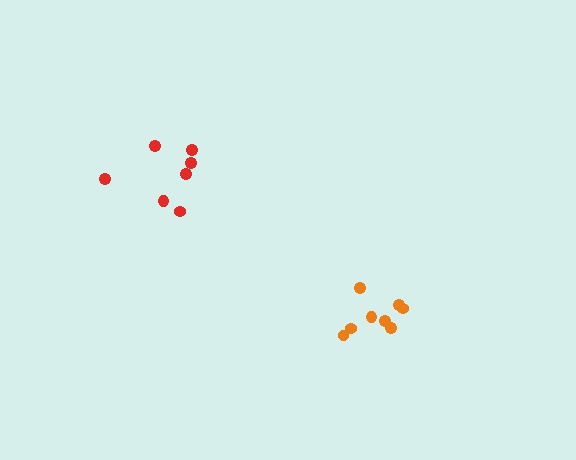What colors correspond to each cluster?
The clusters are colored: orange, red.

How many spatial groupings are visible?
There are 2 spatial groupings.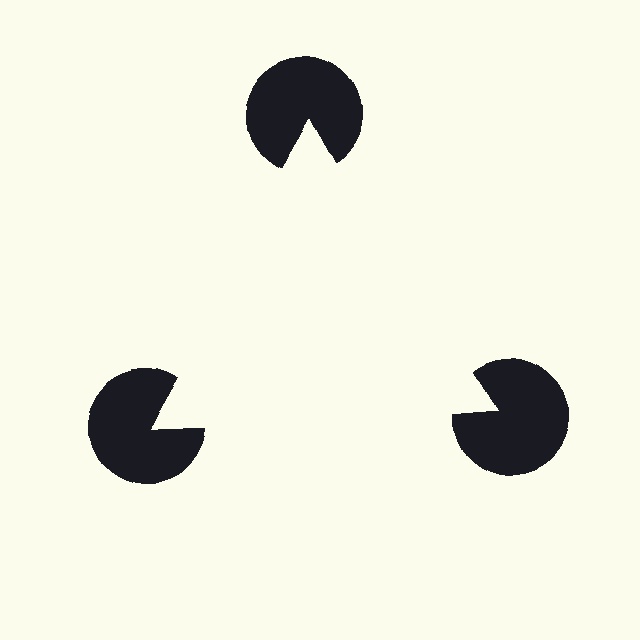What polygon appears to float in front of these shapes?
An illusory triangle — its edges are inferred from the aligned wedge cuts in the pac-man discs, not physically drawn.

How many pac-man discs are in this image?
There are 3 — one at each vertex of the illusory triangle.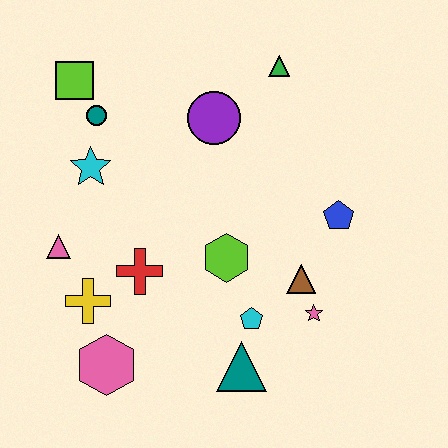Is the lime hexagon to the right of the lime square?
Yes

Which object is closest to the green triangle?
The purple circle is closest to the green triangle.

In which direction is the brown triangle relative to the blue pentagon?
The brown triangle is below the blue pentagon.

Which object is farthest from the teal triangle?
The lime square is farthest from the teal triangle.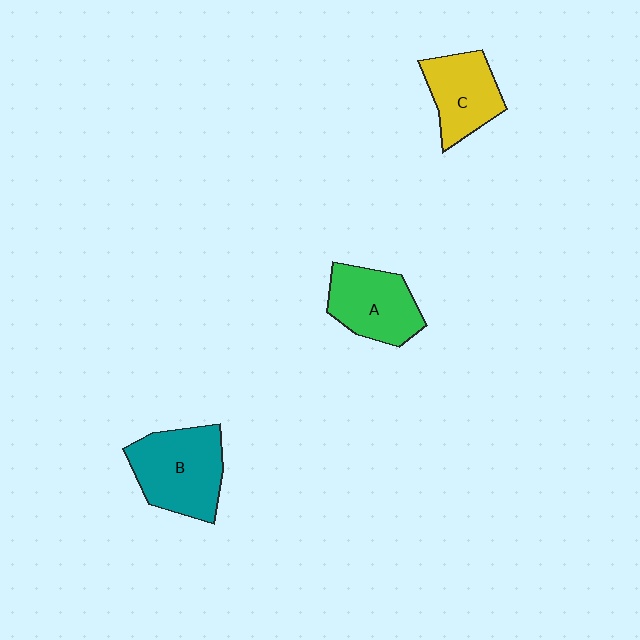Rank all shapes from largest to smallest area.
From largest to smallest: B (teal), A (green), C (yellow).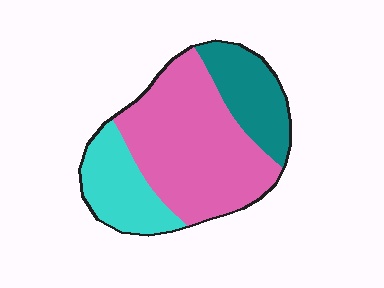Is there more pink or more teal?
Pink.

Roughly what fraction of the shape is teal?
Teal takes up less than a quarter of the shape.